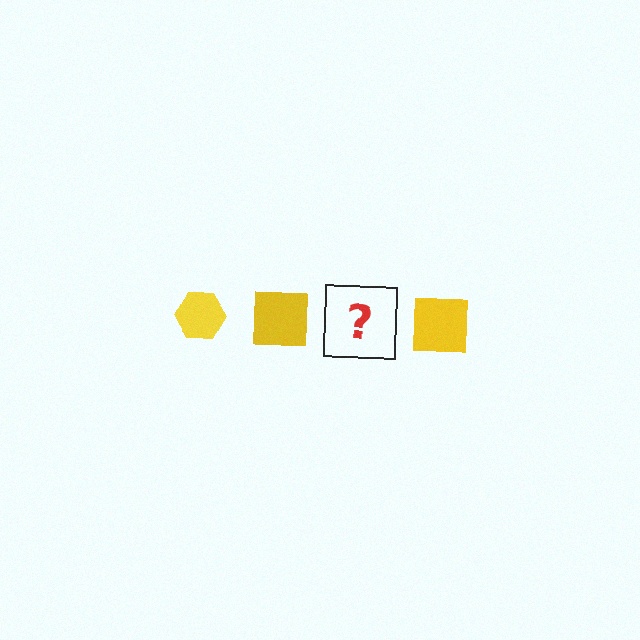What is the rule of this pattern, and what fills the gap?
The rule is that the pattern cycles through hexagon, square shapes in yellow. The gap should be filled with a yellow hexagon.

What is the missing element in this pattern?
The missing element is a yellow hexagon.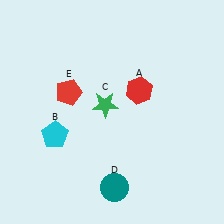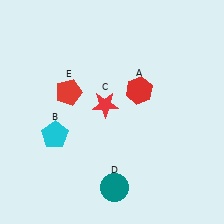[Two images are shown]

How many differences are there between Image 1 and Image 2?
There is 1 difference between the two images.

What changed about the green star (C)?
In Image 1, C is green. In Image 2, it changed to red.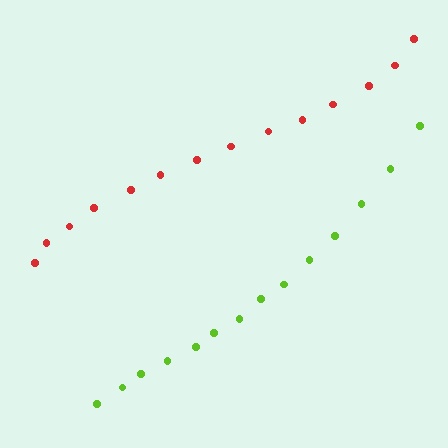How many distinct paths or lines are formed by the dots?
There are 2 distinct paths.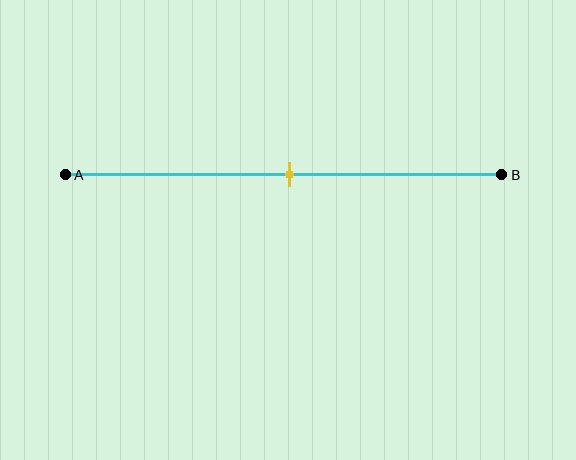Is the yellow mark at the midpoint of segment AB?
Yes, the mark is approximately at the midpoint.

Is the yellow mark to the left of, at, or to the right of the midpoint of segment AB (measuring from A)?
The yellow mark is approximately at the midpoint of segment AB.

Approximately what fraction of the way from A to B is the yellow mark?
The yellow mark is approximately 50% of the way from A to B.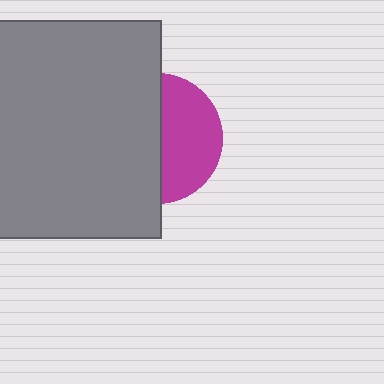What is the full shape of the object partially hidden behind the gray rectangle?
The partially hidden object is a magenta circle.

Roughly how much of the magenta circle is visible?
About half of it is visible (roughly 46%).